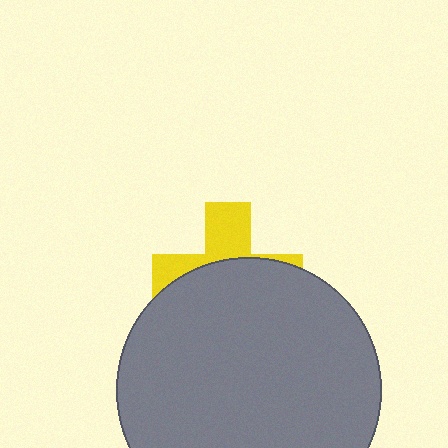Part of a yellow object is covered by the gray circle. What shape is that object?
It is a cross.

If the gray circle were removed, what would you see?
You would see the complete yellow cross.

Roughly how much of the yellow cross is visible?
A small part of it is visible (roughly 37%).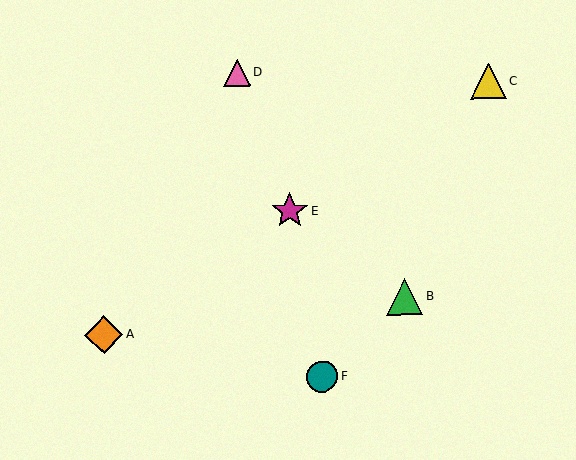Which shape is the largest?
The orange diamond (labeled A) is the largest.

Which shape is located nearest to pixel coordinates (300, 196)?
The magenta star (labeled E) at (289, 211) is nearest to that location.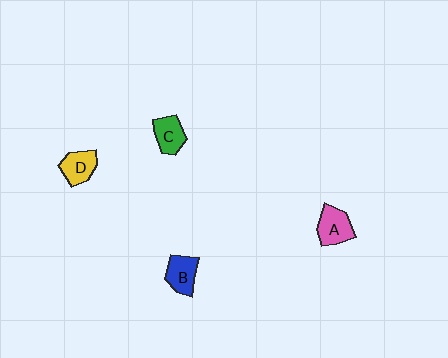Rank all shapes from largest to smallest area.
From largest to smallest: A (pink), B (blue), D (yellow), C (green).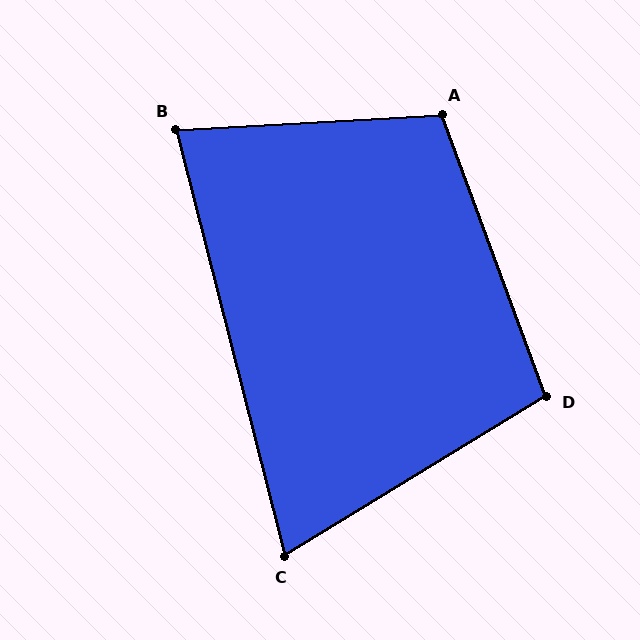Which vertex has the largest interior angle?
A, at approximately 107 degrees.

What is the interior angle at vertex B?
Approximately 79 degrees (acute).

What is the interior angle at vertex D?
Approximately 101 degrees (obtuse).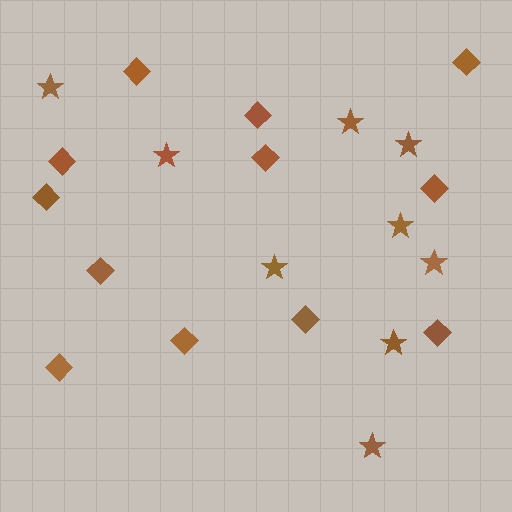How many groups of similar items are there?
There are 2 groups: one group of diamonds (12) and one group of stars (9).